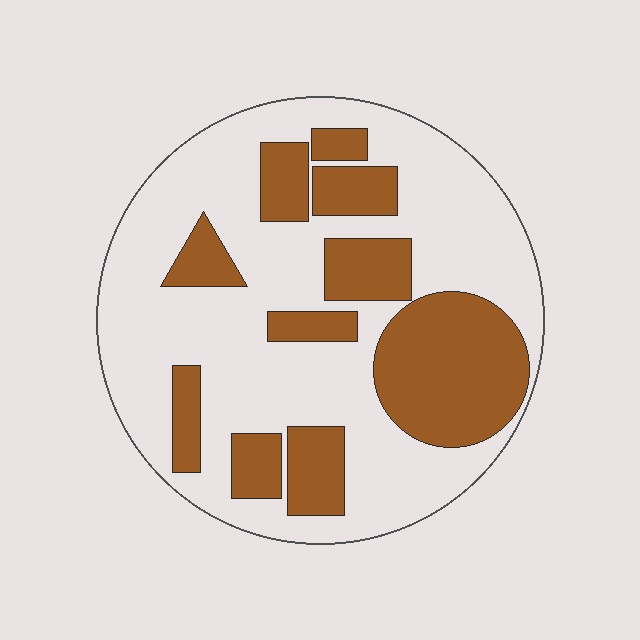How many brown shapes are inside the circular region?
10.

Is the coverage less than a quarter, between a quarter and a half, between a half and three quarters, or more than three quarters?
Between a quarter and a half.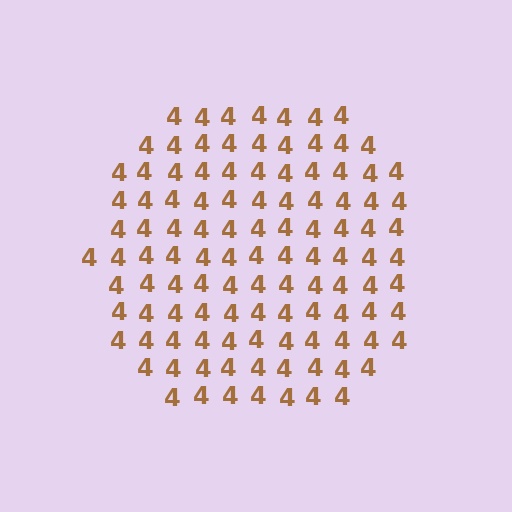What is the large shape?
The large shape is a circle.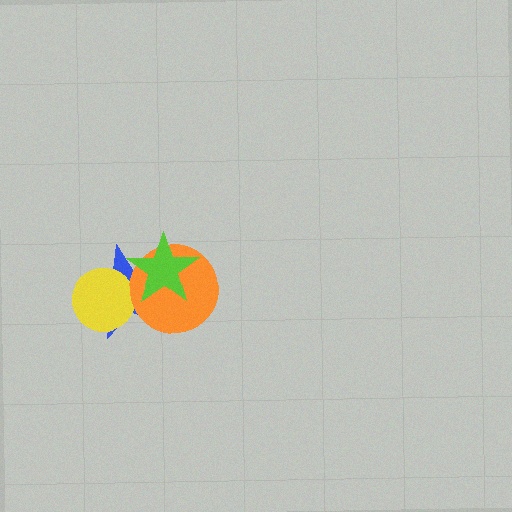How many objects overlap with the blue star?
3 objects overlap with the blue star.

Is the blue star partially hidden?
Yes, it is partially covered by another shape.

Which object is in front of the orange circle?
The lime star is in front of the orange circle.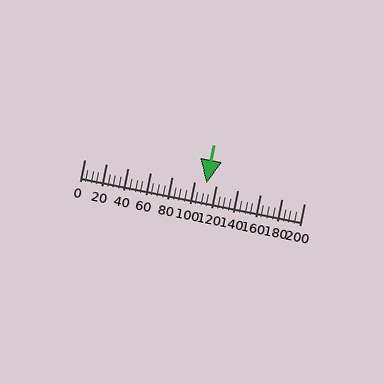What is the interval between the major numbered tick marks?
The major tick marks are spaced 20 units apart.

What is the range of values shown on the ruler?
The ruler shows values from 0 to 200.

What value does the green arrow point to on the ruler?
The green arrow points to approximately 111.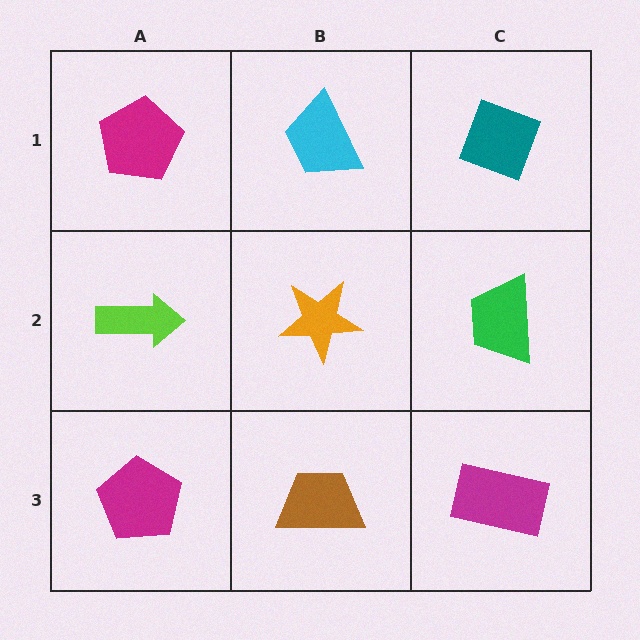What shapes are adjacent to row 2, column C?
A teal diamond (row 1, column C), a magenta rectangle (row 3, column C), an orange star (row 2, column B).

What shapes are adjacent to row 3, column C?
A green trapezoid (row 2, column C), a brown trapezoid (row 3, column B).